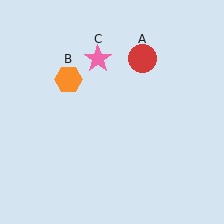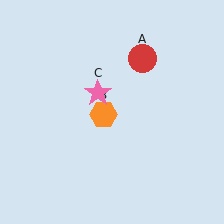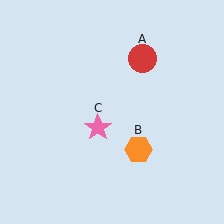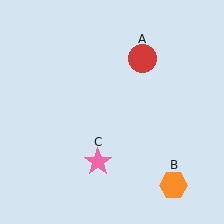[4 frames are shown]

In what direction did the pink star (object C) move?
The pink star (object C) moved down.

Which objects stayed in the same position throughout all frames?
Red circle (object A) remained stationary.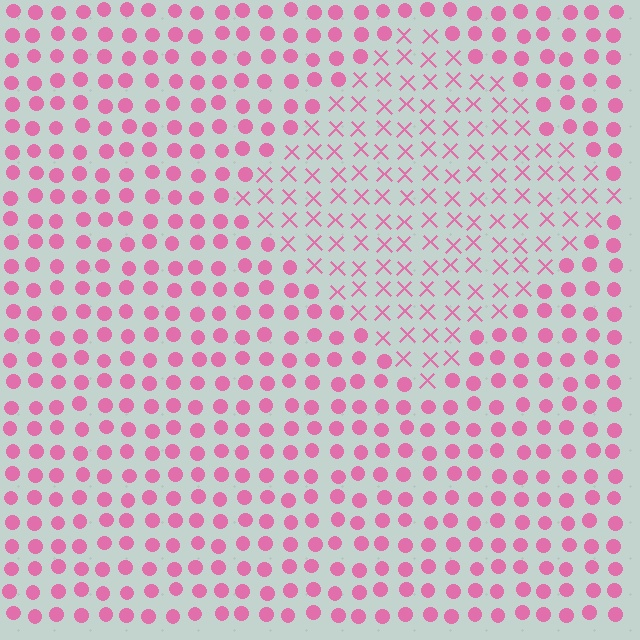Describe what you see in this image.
The image is filled with small pink elements arranged in a uniform grid. A diamond-shaped region contains X marks, while the surrounding area contains circles. The boundary is defined purely by the change in element shape.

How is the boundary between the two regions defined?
The boundary is defined by a change in element shape: X marks inside vs. circles outside. All elements share the same color and spacing.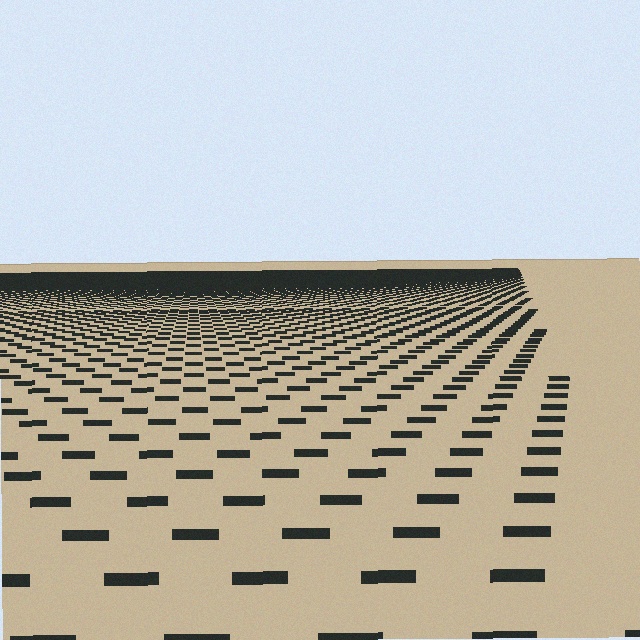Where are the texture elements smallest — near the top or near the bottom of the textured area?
Near the top.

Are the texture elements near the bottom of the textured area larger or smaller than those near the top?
Larger. Near the bottom, elements are closer to the viewer and appear at a bigger on-screen size.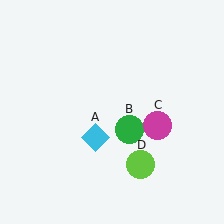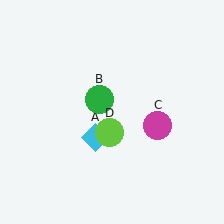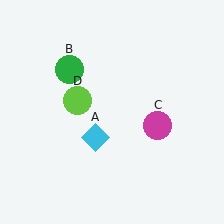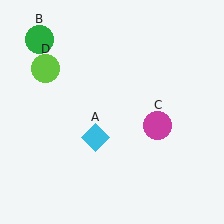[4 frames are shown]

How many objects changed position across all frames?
2 objects changed position: green circle (object B), lime circle (object D).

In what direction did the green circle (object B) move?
The green circle (object B) moved up and to the left.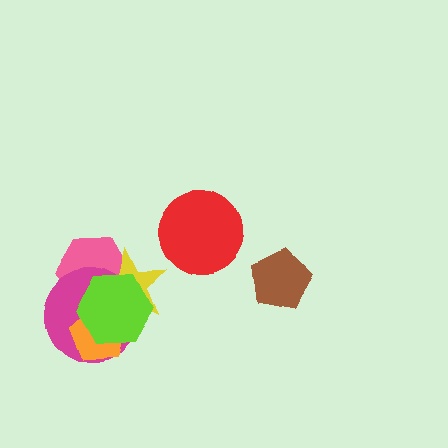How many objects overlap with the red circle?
0 objects overlap with the red circle.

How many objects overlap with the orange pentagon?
3 objects overlap with the orange pentagon.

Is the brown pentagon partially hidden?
No, no other shape covers it.